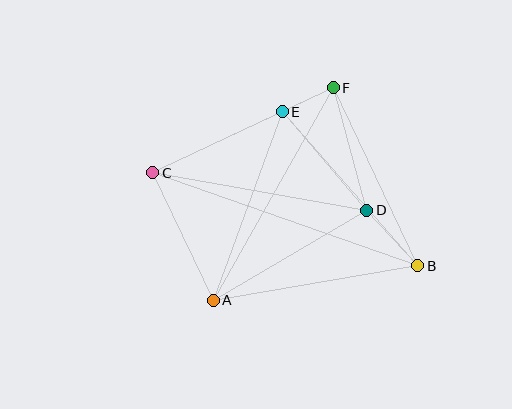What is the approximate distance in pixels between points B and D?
The distance between B and D is approximately 75 pixels.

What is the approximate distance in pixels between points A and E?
The distance between A and E is approximately 201 pixels.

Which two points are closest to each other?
Points E and F are closest to each other.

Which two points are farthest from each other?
Points B and C are farthest from each other.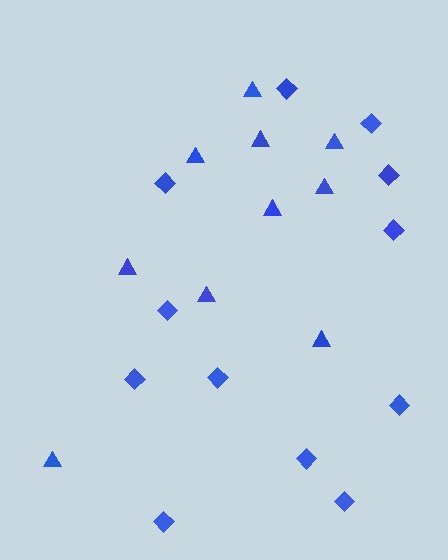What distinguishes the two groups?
There are 2 groups: one group of diamonds (12) and one group of triangles (10).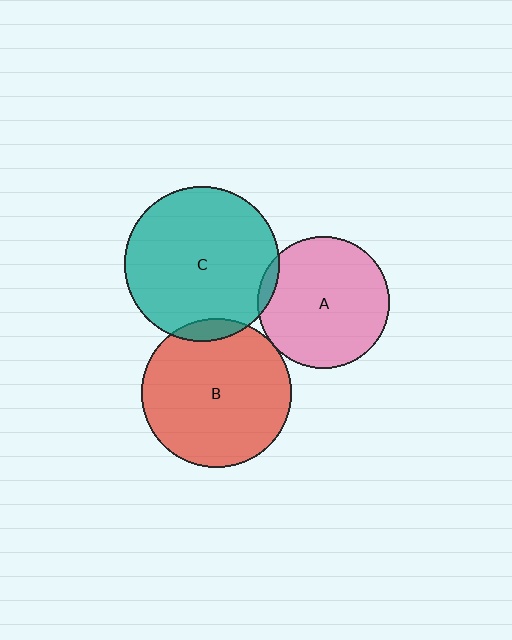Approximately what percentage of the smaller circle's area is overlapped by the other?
Approximately 5%.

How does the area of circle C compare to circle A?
Approximately 1.4 times.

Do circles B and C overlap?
Yes.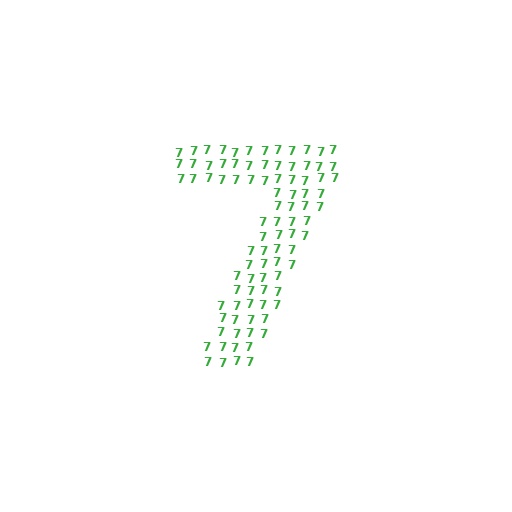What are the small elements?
The small elements are digit 7's.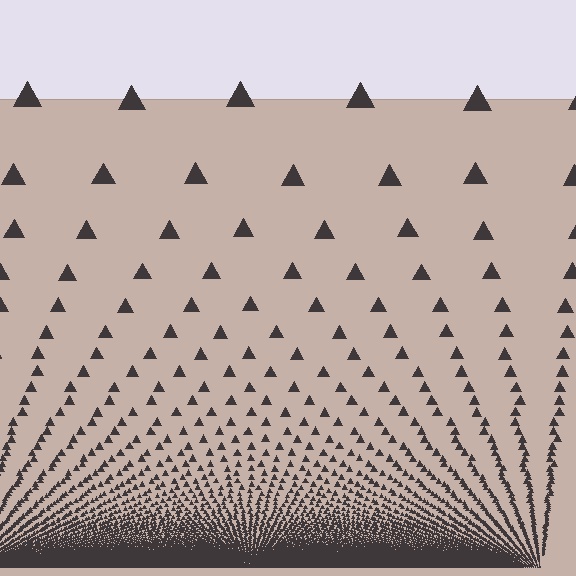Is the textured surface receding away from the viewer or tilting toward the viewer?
The surface appears to tilt toward the viewer. Texture elements get larger and sparser toward the top.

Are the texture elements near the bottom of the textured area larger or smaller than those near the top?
Smaller. The gradient is inverted — elements near the bottom are smaller and denser.